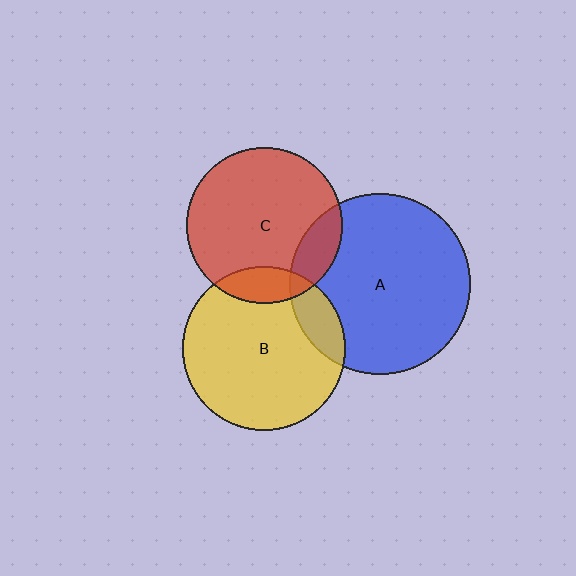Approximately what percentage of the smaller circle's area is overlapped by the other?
Approximately 15%.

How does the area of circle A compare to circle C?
Approximately 1.3 times.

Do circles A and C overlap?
Yes.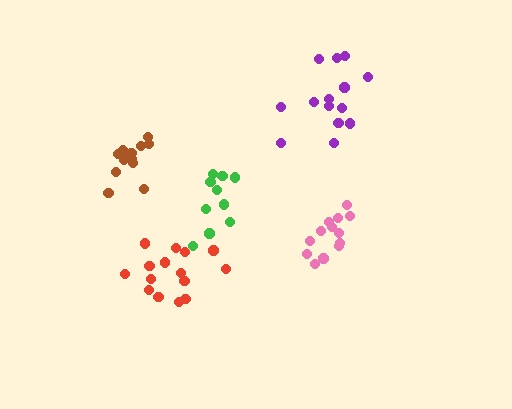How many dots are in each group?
Group 1: 10 dots, Group 2: 14 dots, Group 3: 15 dots, Group 4: 14 dots, Group 5: 13 dots (66 total).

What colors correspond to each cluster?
The clusters are colored: green, brown, red, purple, pink.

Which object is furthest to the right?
The pink cluster is rightmost.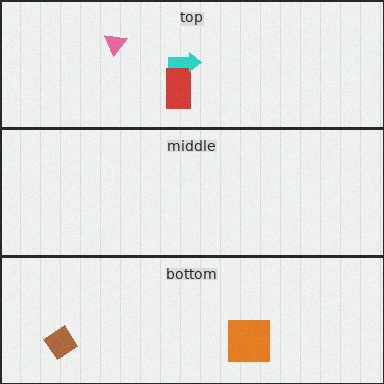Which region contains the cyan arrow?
The top region.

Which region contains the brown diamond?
The bottom region.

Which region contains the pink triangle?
The top region.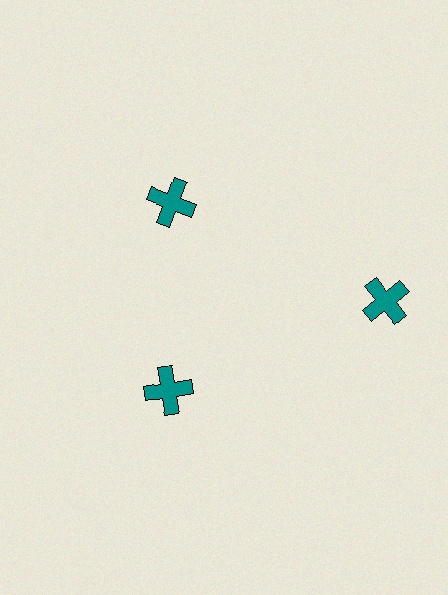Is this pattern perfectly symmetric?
No. The 3 teal crosses are arranged in a ring, but one element near the 3 o'clock position is pushed outward from the center, breaking the 3-fold rotational symmetry.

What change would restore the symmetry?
The symmetry would be restored by moving it inward, back onto the ring so that all 3 crosses sit at equal angles and equal distance from the center.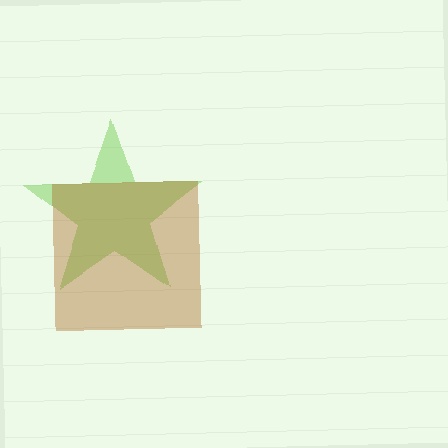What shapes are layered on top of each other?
The layered shapes are: a lime star, a brown square.